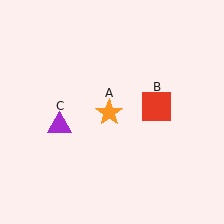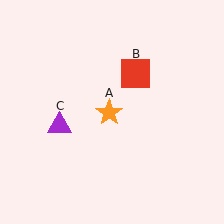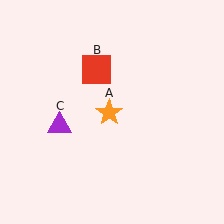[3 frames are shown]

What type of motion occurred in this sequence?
The red square (object B) rotated counterclockwise around the center of the scene.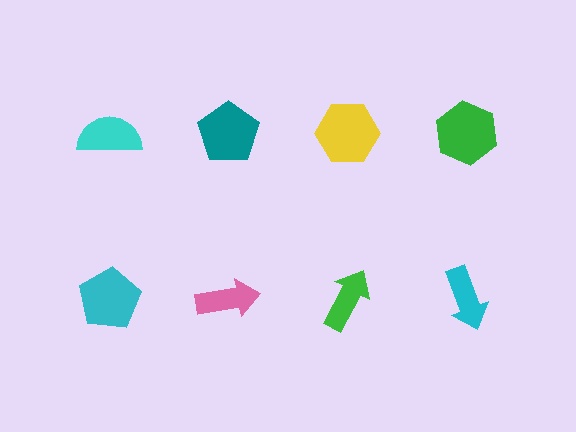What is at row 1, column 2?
A teal pentagon.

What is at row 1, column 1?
A cyan semicircle.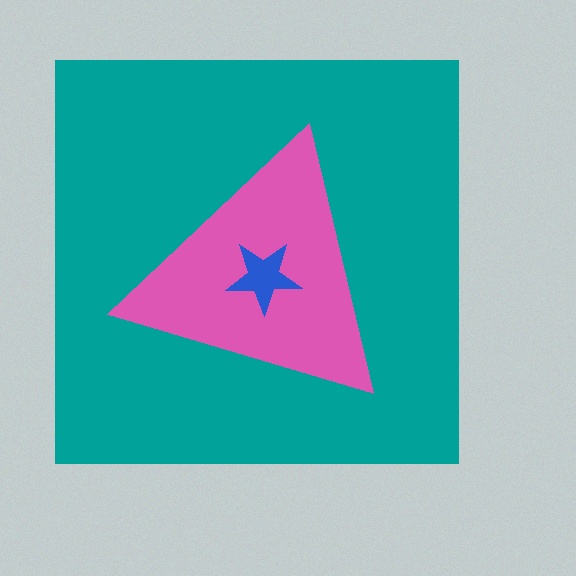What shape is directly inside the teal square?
The pink triangle.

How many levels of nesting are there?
3.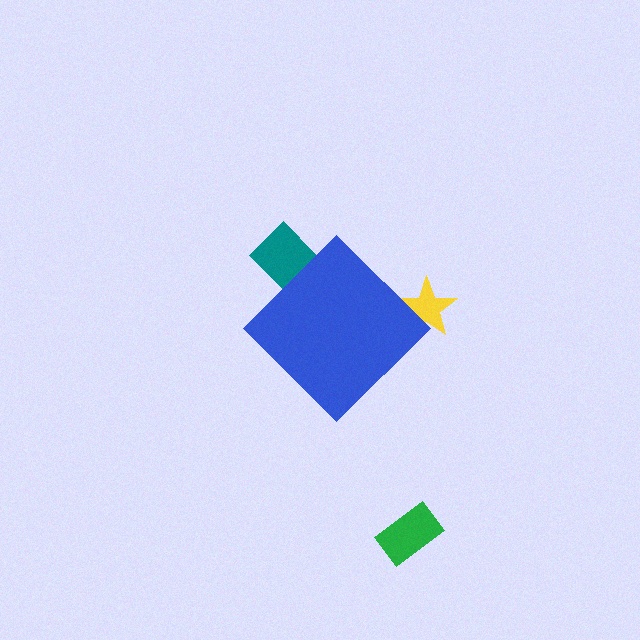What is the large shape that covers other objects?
A blue diamond.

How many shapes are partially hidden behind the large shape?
2 shapes are partially hidden.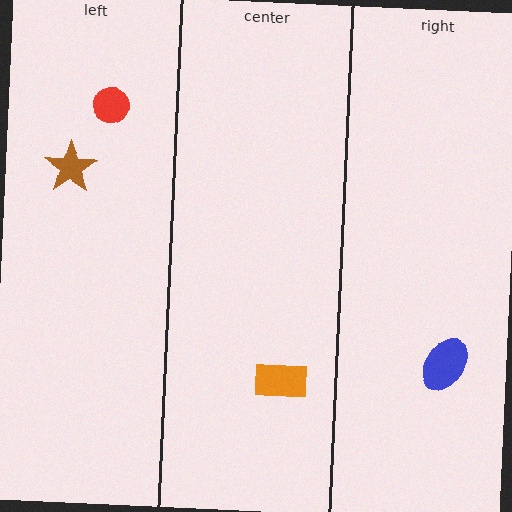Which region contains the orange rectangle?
The center region.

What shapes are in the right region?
The blue ellipse.